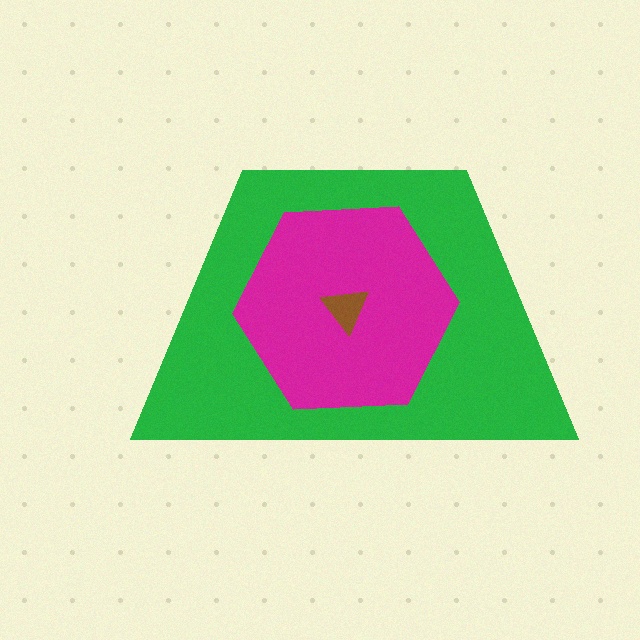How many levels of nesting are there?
3.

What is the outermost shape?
The green trapezoid.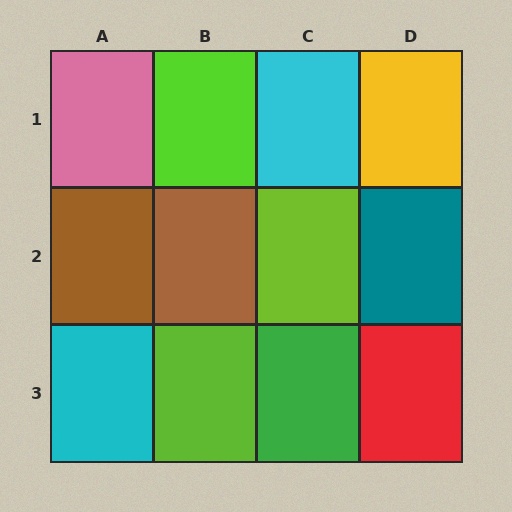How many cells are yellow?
1 cell is yellow.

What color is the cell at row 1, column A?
Pink.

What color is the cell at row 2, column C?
Lime.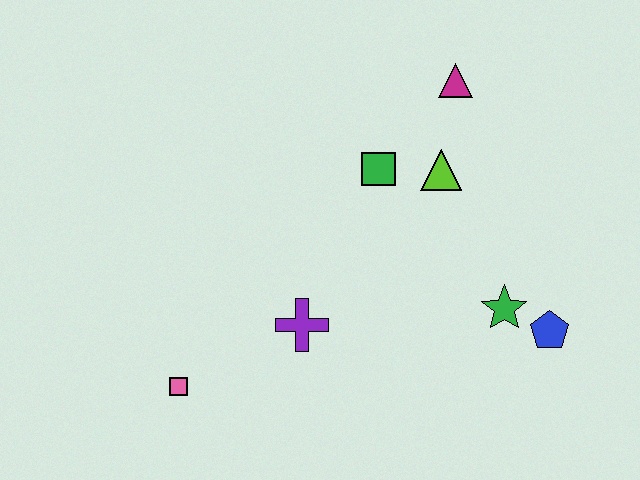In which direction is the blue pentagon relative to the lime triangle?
The blue pentagon is below the lime triangle.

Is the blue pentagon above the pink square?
Yes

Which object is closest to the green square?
The lime triangle is closest to the green square.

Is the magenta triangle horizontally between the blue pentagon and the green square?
Yes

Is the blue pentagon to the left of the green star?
No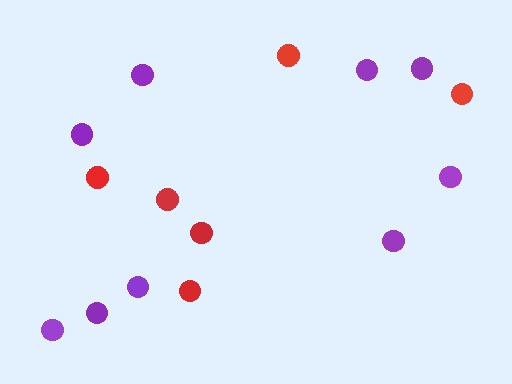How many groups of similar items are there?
There are 2 groups: one group of purple circles (9) and one group of red circles (6).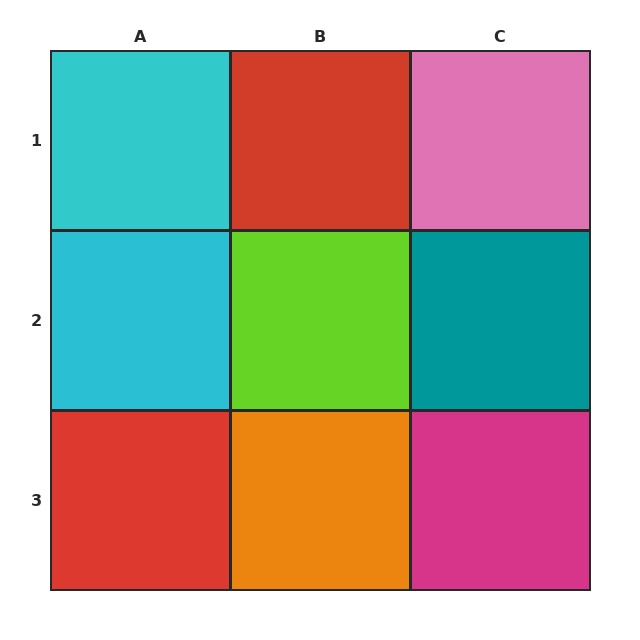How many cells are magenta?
1 cell is magenta.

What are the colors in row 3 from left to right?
Red, orange, magenta.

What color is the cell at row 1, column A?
Cyan.